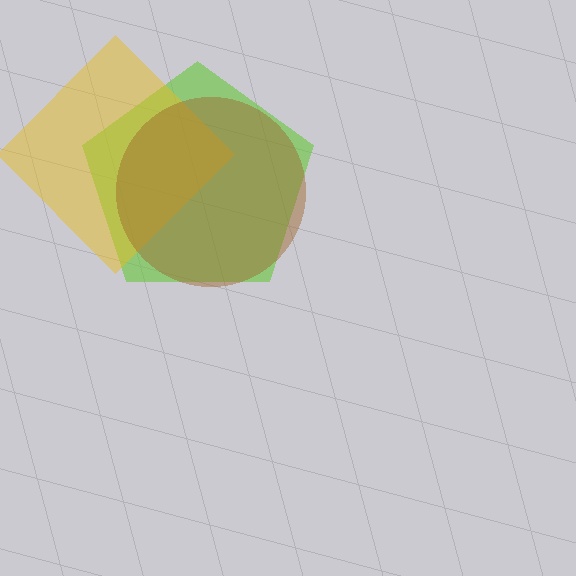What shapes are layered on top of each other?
The layered shapes are: a lime pentagon, a yellow diamond, a brown circle.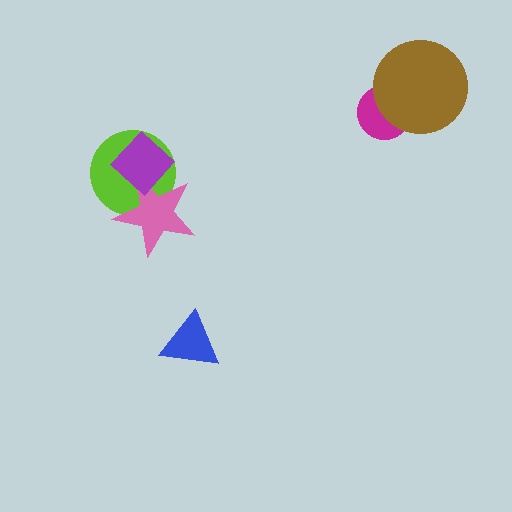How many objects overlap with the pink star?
2 objects overlap with the pink star.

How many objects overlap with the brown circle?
1 object overlaps with the brown circle.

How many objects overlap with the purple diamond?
2 objects overlap with the purple diamond.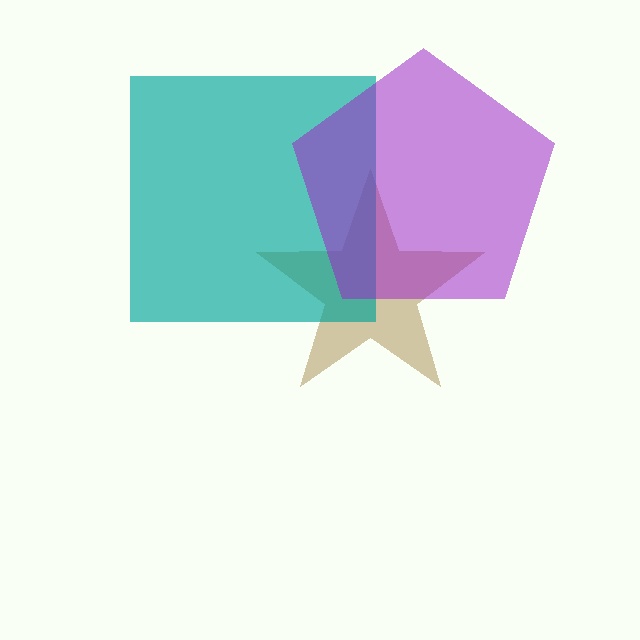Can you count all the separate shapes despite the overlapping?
Yes, there are 3 separate shapes.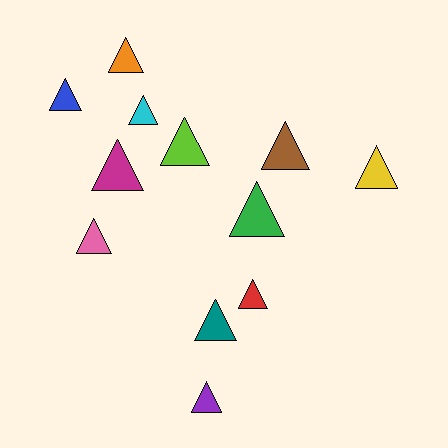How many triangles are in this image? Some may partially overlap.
There are 12 triangles.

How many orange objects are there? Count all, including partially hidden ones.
There is 1 orange object.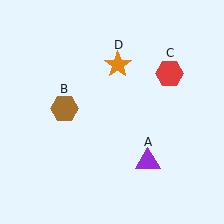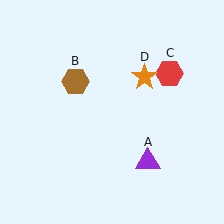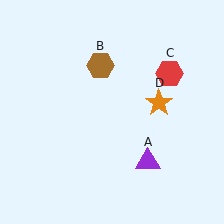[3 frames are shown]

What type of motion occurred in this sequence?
The brown hexagon (object B), orange star (object D) rotated clockwise around the center of the scene.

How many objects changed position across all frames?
2 objects changed position: brown hexagon (object B), orange star (object D).